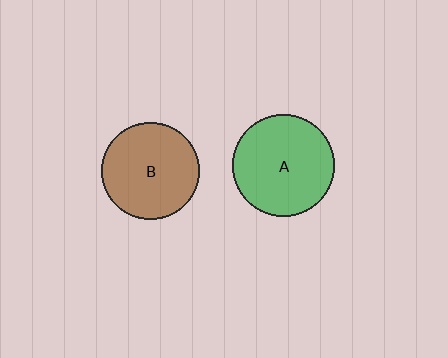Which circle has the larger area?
Circle A (green).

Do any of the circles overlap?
No, none of the circles overlap.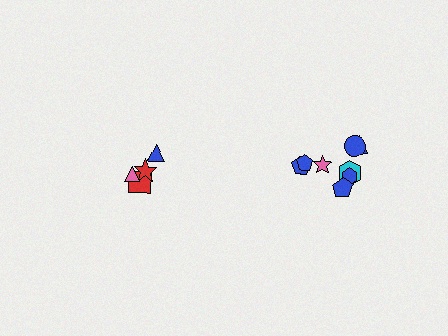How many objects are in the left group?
There are 4 objects.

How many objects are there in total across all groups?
There are 12 objects.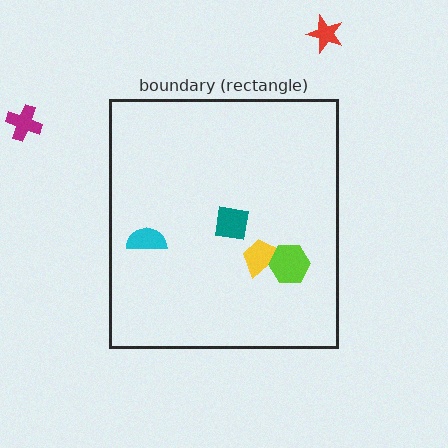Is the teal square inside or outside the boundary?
Inside.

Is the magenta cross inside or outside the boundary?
Outside.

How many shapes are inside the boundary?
4 inside, 2 outside.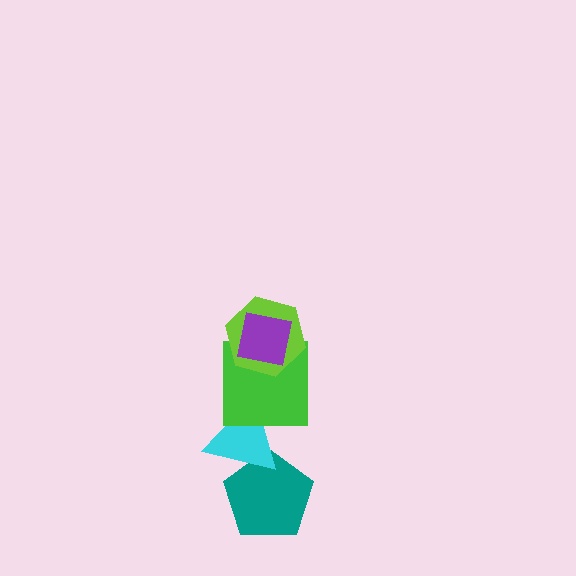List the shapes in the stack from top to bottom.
From top to bottom: the purple square, the lime hexagon, the green square, the cyan triangle, the teal pentagon.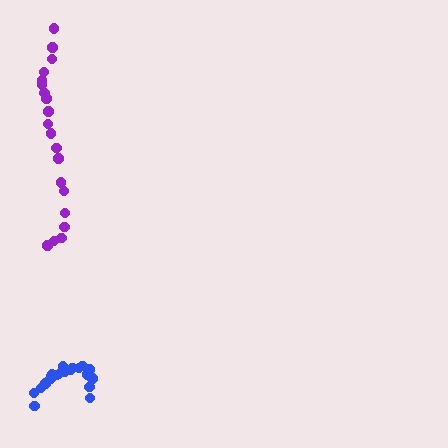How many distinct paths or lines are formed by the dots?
There are 2 distinct paths.